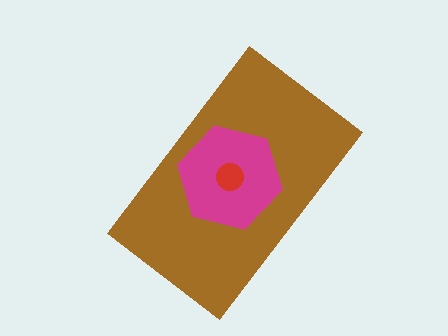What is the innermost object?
The red circle.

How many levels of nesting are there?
3.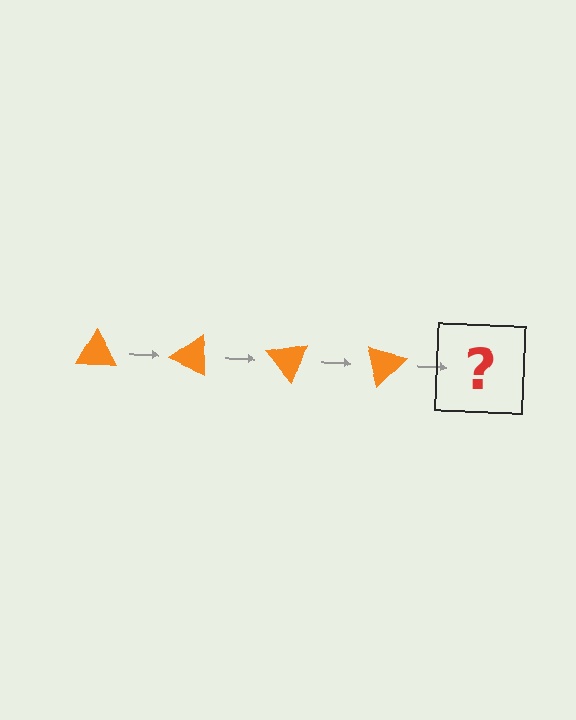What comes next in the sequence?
The next element should be an orange triangle rotated 100 degrees.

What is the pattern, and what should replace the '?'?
The pattern is that the triangle rotates 25 degrees each step. The '?' should be an orange triangle rotated 100 degrees.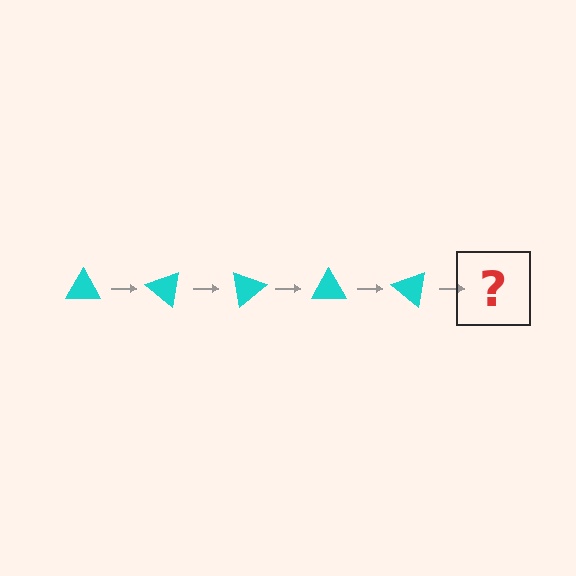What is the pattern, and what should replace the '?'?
The pattern is that the triangle rotates 40 degrees each step. The '?' should be a cyan triangle rotated 200 degrees.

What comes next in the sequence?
The next element should be a cyan triangle rotated 200 degrees.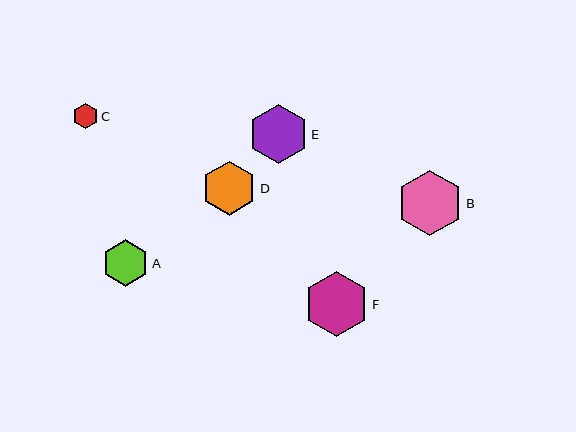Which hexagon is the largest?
Hexagon B is the largest with a size of approximately 66 pixels.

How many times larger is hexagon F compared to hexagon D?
Hexagon F is approximately 1.2 times the size of hexagon D.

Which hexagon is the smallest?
Hexagon C is the smallest with a size of approximately 25 pixels.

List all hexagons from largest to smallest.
From largest to smallest: B, F, E, D, A, C.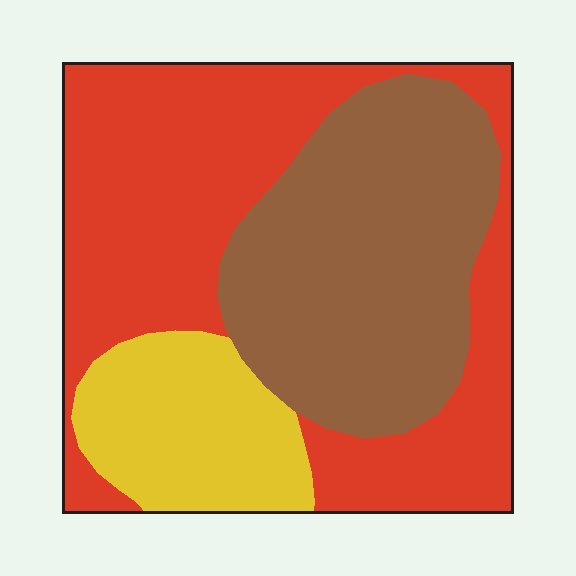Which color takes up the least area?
Yellow, at roughly 15%.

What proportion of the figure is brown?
Brown covers 36% of the figure.